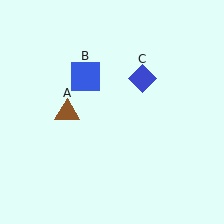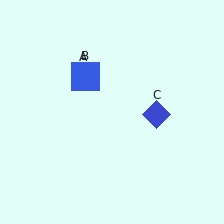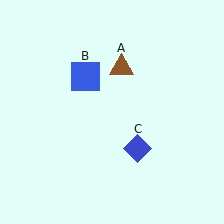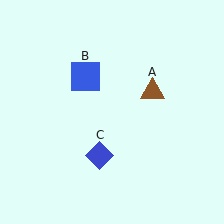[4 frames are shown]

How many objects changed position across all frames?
2 objects changed position: brown triangle (object A), blue diamond (object C).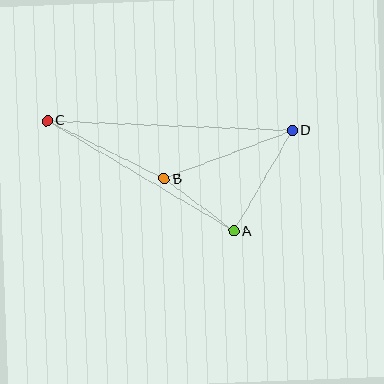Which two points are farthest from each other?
Points C and D are farthest from each other.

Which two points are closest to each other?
Points A and B are closest to each other.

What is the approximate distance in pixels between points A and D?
The distance between A and D is approximately 117 pixels.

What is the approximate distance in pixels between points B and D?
The distance between B and D is approximately 137 pixels.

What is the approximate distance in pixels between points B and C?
The distance between B and C is approximately 130 pixels.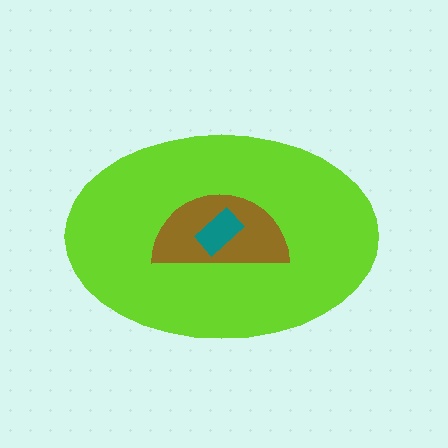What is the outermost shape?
The lime ellipse.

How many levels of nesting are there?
3.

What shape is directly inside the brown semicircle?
The teal rectangle.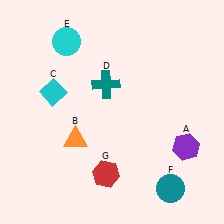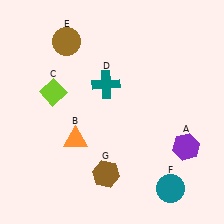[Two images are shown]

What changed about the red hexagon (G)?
In Image 1, G is red. In Image 2, it changed to brown.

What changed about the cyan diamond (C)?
In Image 1, C is cyan. In Image 2, it changed to lime.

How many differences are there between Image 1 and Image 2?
There are 3 differences between the two images.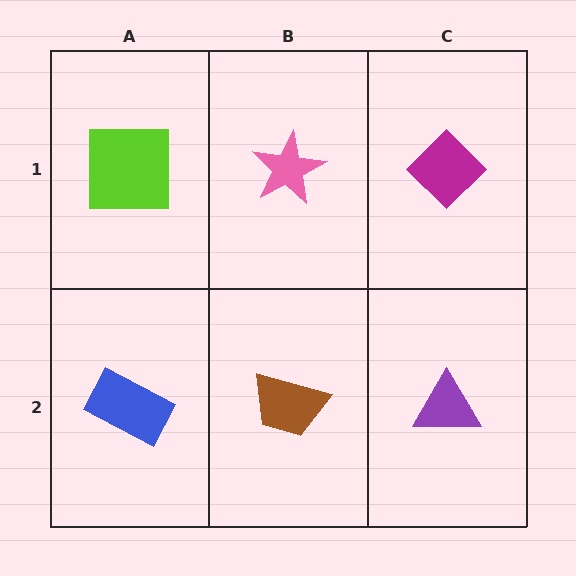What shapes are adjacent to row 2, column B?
A pink star (row 1, column B), a blue rectangle (row 2, column A), a purple triangle (row 2, column C).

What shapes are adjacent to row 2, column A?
A lime square (row 1, column A), a brown trapezoid (row 2, column B).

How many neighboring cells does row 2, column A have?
2.